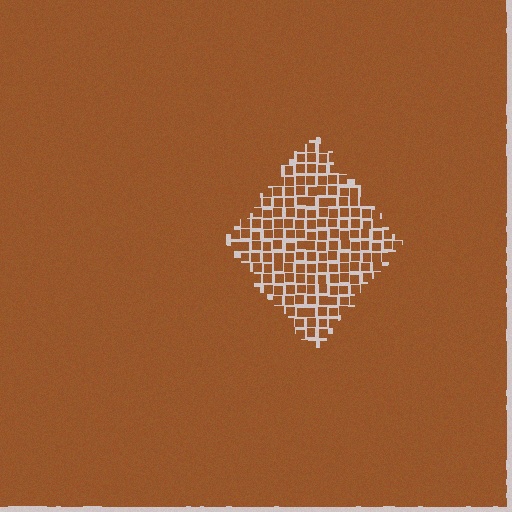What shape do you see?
I see a diamond.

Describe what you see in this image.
The image contains small brown elements arranged at two different densities. A diamond-shaped region is visible where the elements are less densely packed than the surrounding area.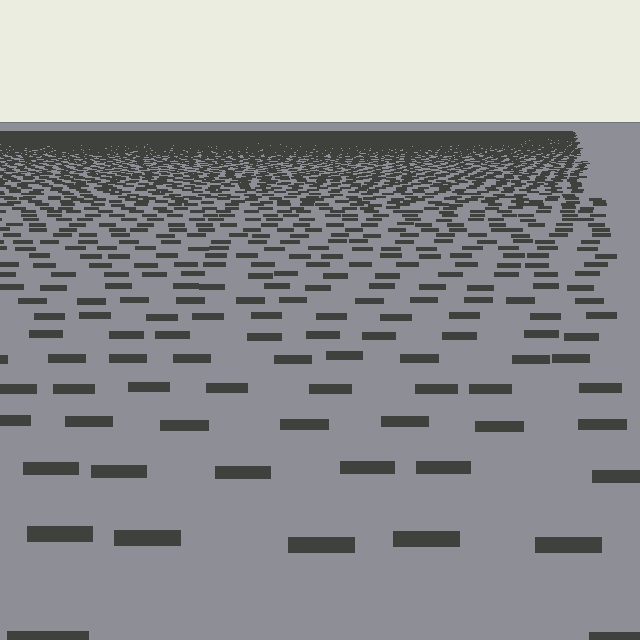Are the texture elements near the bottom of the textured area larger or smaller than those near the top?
Larger. Near the bottom, elements are closer to the viewer and appear at a bigger on-screen size.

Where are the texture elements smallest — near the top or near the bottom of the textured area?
Near the top.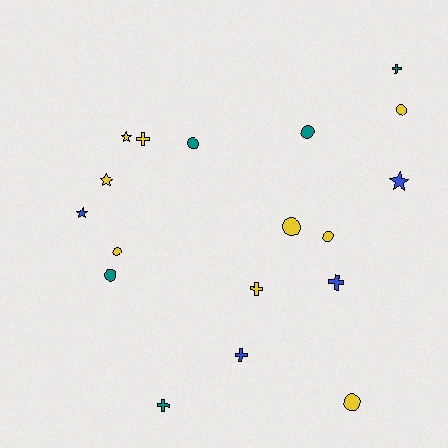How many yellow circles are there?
There are 5 yellow circles.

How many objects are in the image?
There are 18 objects.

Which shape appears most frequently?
Circle, with 8 objects.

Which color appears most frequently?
Yellow, with 9 objects.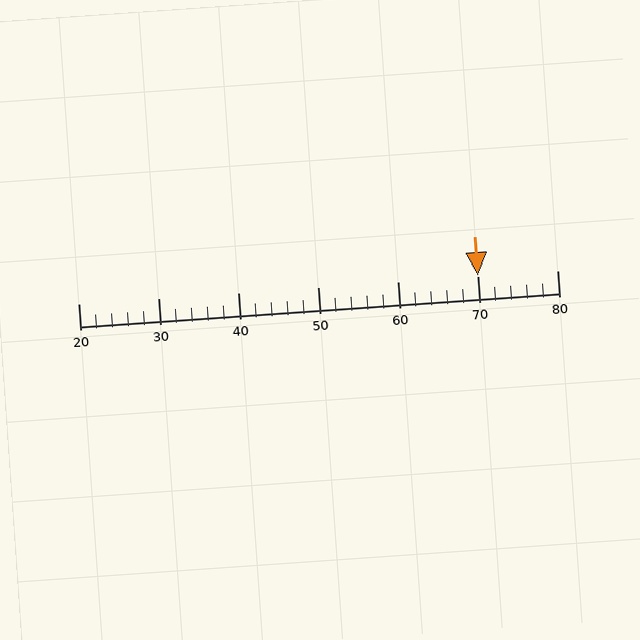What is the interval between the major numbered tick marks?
The major tick marks are spaced 10 units apart.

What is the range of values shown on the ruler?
The ruler shows values from 20 to 80.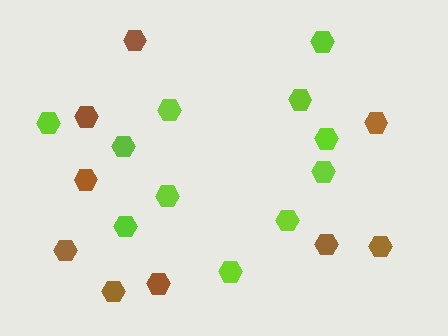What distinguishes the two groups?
There are 2 groups: one group of brown hexagons (9) and one group of lime hexagons (11).